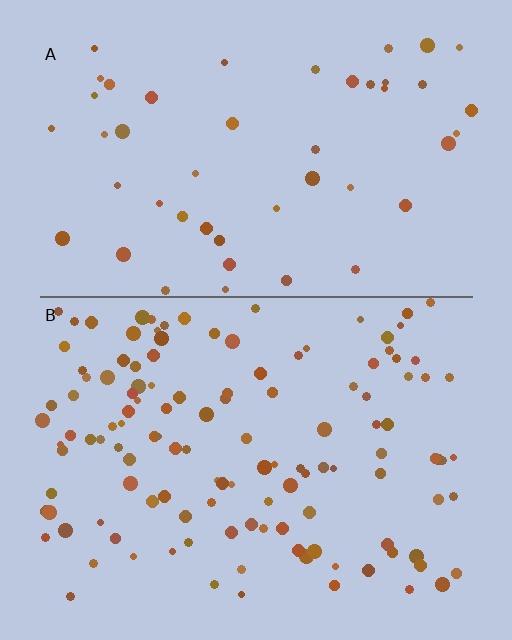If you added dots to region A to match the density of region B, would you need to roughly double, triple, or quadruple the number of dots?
Approximately triple.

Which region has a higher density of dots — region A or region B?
B (the bottom).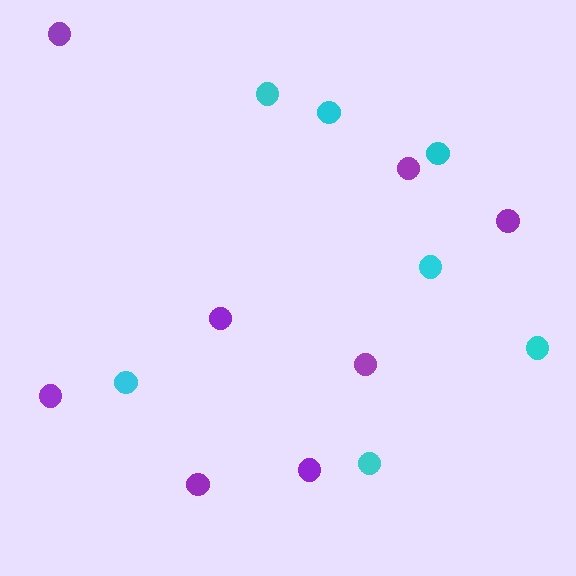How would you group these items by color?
There are 2 groups: one group of purple circles (8) and one group of cyan circles (7).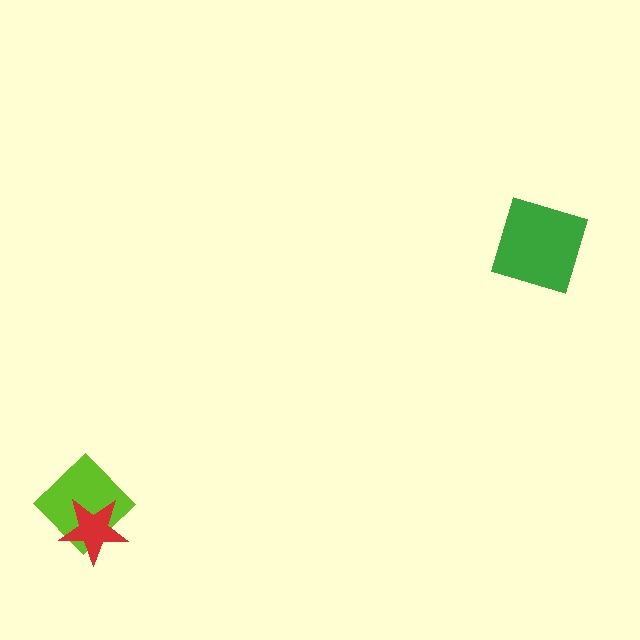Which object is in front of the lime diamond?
The red star is in front of the lime diamond.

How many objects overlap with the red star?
1 object overlaps with the red star.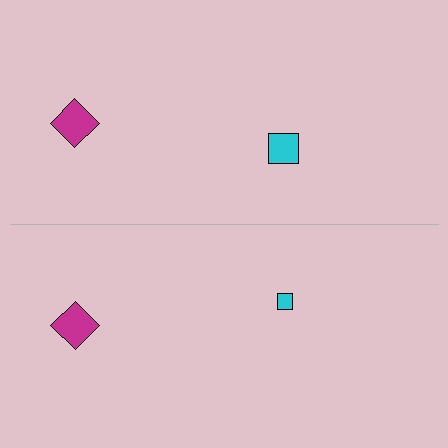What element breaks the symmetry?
The cyan square on the bottom side has a different size than its mirror counterpart.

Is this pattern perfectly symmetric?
No, the pattern is not perfectly symmetric. The cyan square on the bottom side has a different size than its mirror counterpart.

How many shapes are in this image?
There are 4 shapes in this image.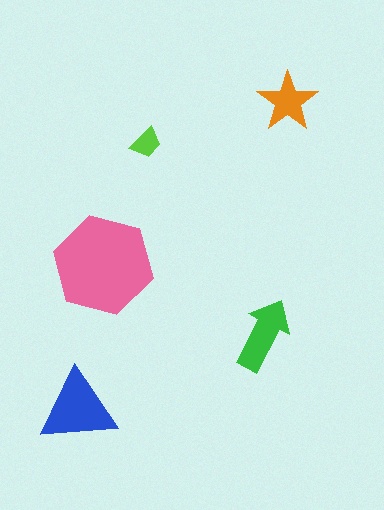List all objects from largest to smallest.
The pink hexagon, the blue triangle, the green arrow, the orange star, the lime trapezoid.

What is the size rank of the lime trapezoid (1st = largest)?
5th.